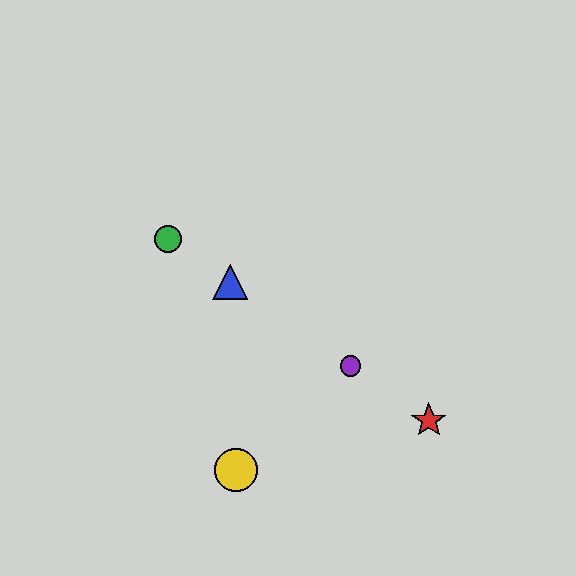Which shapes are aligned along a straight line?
The red star, the blue triangle, the green circle, the purple circle are aligned along a straight line.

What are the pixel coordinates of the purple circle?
The purple circle is at (351, 366).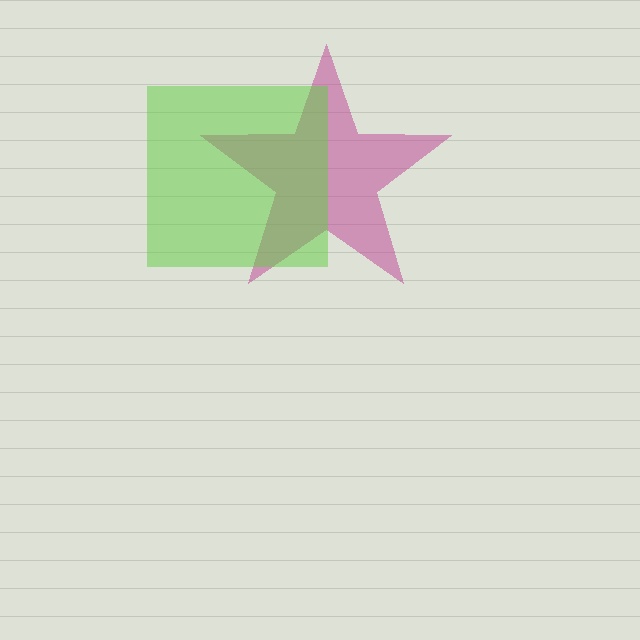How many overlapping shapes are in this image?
There are 2 overlapping shapes in the image.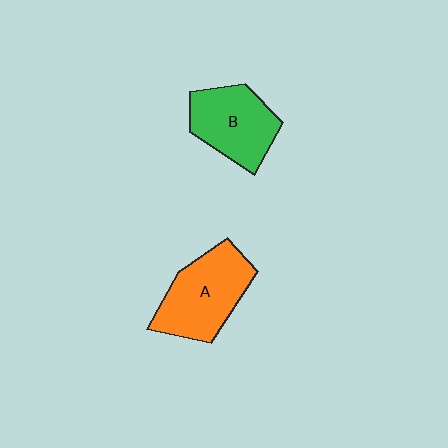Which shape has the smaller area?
Shape B (green).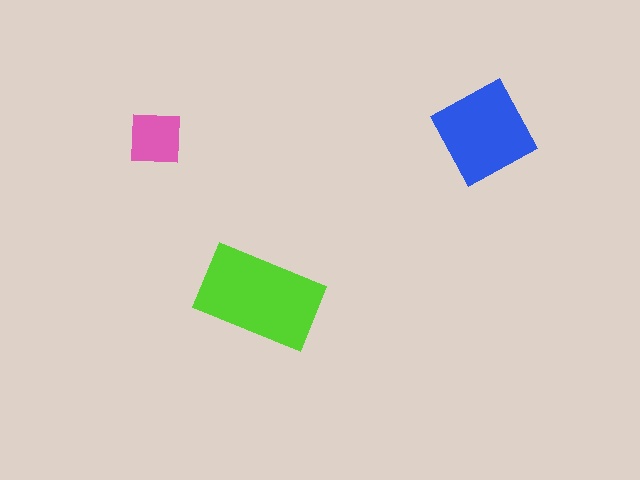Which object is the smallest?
The pink square.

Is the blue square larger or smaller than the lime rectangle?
Smaller.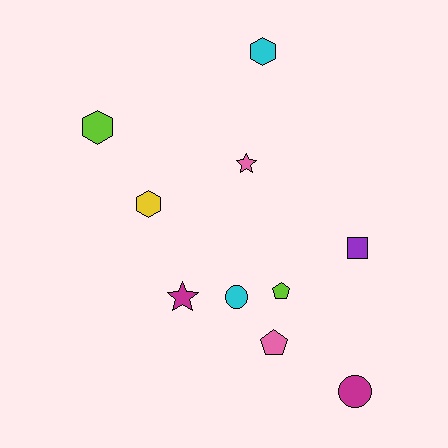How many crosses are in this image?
There are no crosses.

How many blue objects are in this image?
There are no blue objects.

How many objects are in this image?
There are 10 objects.